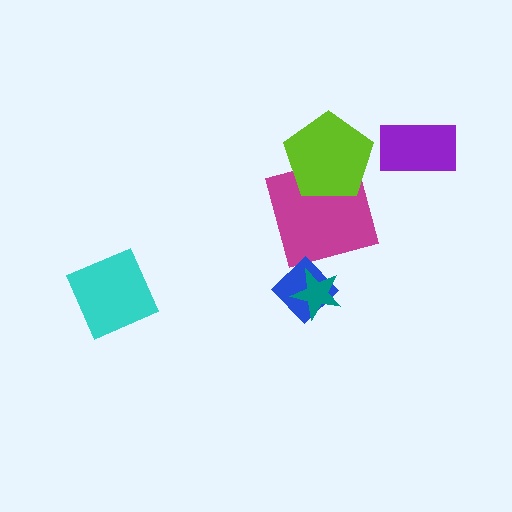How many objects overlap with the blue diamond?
1 object overlaps with the blue diamond.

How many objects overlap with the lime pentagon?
1 object overlaps with the lime pentagon.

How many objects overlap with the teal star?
1 object overlaps with the teal star.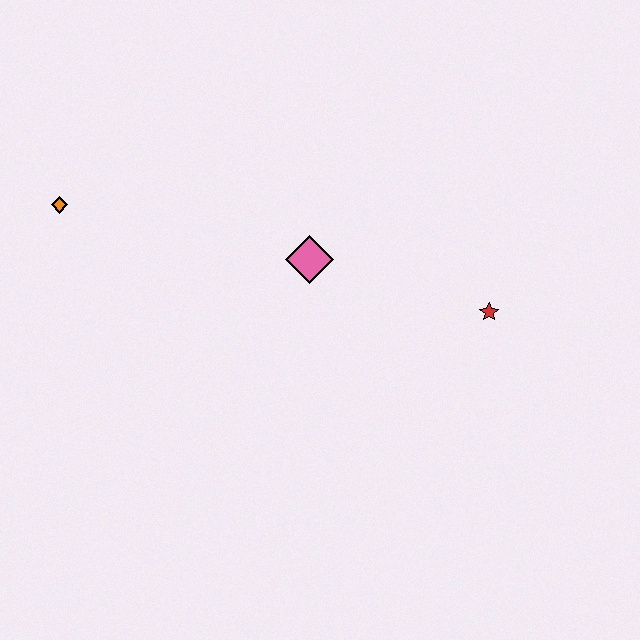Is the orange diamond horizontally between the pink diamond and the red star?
No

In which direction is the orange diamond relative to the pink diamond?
The orange diamond is to the left of the pink diamond.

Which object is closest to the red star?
The pink diamond is closest to the red star.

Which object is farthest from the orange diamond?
The red star is farthest from the orange diamond.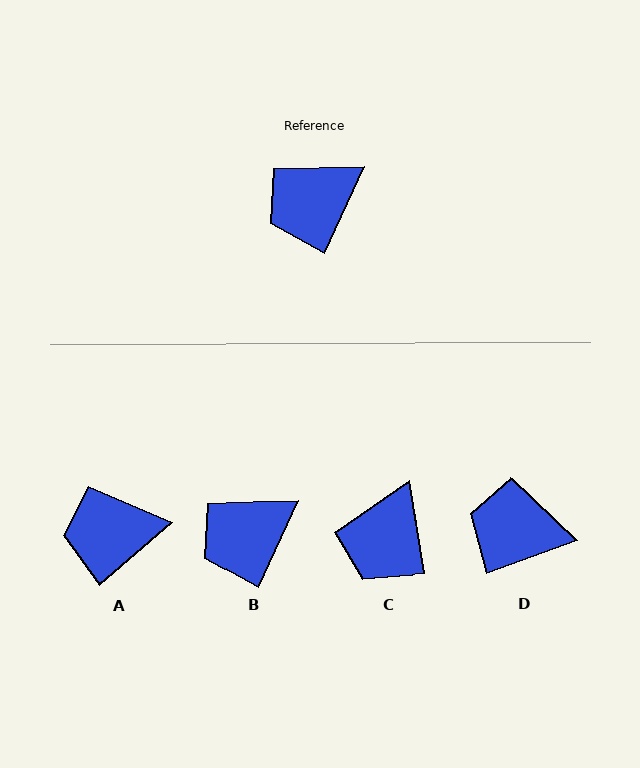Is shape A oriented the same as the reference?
No, it is off by about 25 degrees.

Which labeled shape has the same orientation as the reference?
B.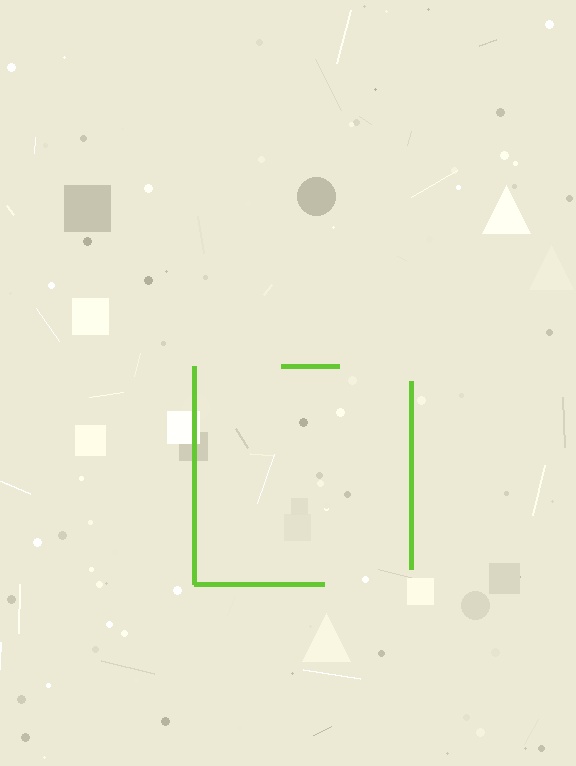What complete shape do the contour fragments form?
The contour fragments form a square.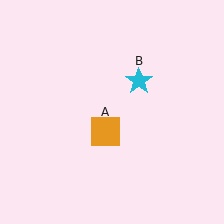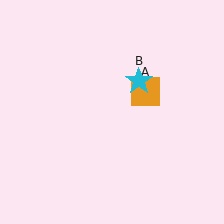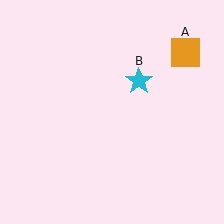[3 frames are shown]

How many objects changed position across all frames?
1 object changed position: orange square (object A).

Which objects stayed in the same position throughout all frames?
Cyan star (object B) remained stationary.